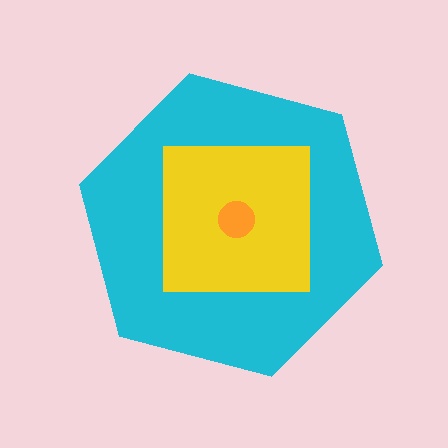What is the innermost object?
The orange circle.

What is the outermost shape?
The cyan hexagon.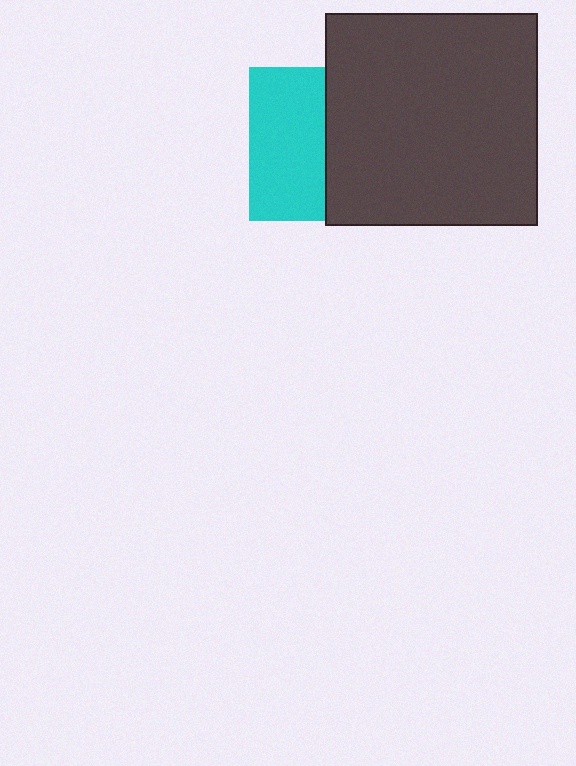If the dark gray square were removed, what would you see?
You would see the complete cyan square.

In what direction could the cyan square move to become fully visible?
The cyan square could move left. That would shift it out from behind the dark gray square entirely.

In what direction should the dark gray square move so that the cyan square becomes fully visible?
The dark gray square should move right. That is the shortest direction to clear the overlap and leave the cyan square fully visible.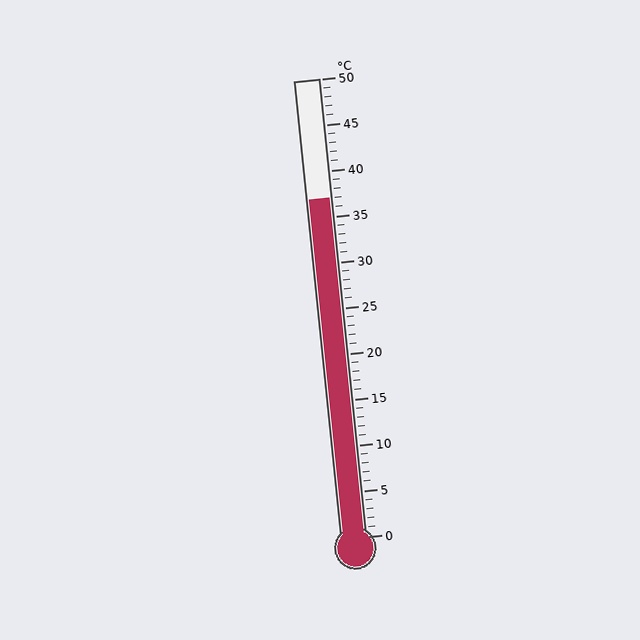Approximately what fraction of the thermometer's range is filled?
The thermometer is filled to approximately 75% of its range.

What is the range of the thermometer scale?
The thermometer scale ranges from 0°C to 50°C.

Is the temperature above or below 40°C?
The temperature is below 40°C.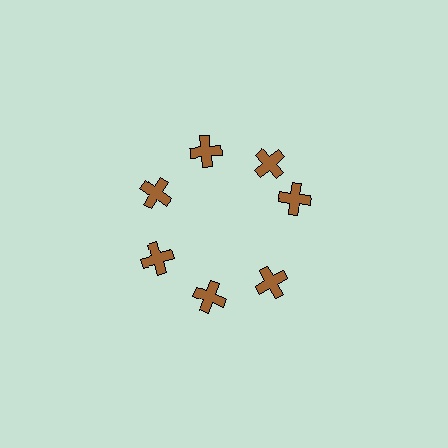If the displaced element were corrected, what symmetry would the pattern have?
It would have 7-fold rotational symmetry — the pattern would map onto itself every 51 degrees.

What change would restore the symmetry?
The symmetry would be restored by rotating it back into even spacing with its neighbors so that all 7 crosses sit at equal angles and equal distance from the center.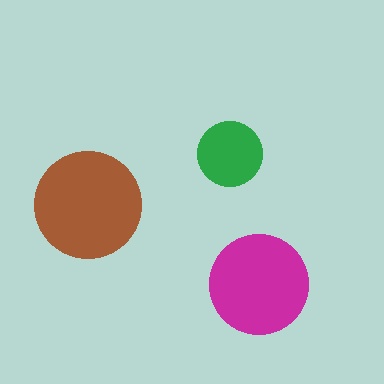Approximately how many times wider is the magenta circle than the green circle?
About 1.5 times wider.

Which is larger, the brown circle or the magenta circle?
The brown one.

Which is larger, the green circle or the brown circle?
The brown one.